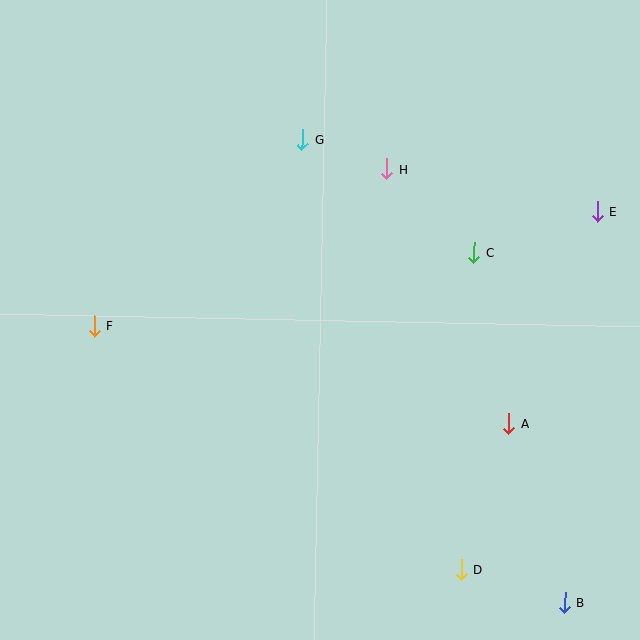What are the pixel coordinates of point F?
Point F is at (94, 326).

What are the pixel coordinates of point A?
Point A is at (509, 424).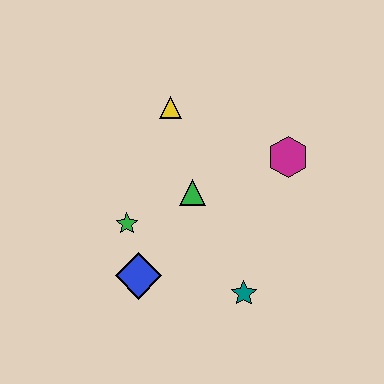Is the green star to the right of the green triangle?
No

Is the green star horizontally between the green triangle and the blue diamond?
No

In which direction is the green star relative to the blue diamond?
The green star is above the blue diamond.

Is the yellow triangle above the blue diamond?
Yes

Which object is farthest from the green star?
The magenta hexagon is farthest from the green star.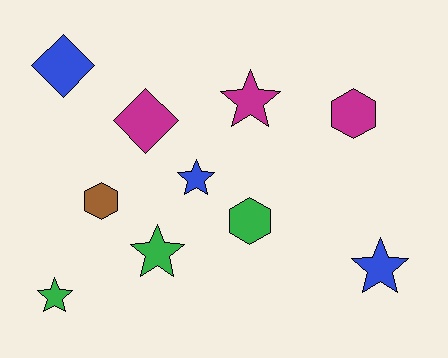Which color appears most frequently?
Blue, with 3 objects.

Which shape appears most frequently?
Star, with 5 objects.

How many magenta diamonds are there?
There is 1 magenta diamond.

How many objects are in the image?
There are 10 objects.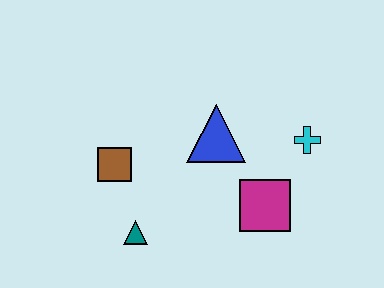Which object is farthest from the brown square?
The cyan cross is farthest from the brown square.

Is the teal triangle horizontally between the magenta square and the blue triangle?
No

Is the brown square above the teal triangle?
Yes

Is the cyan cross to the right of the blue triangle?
Yes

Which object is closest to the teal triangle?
The brown square is closest to the teal triangle.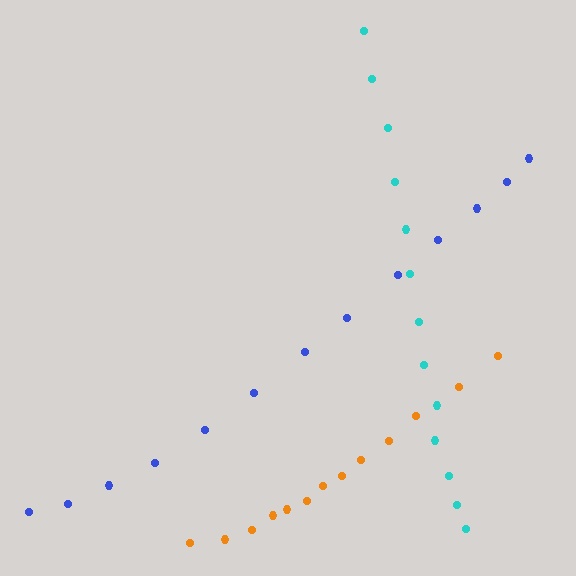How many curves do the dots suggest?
There are 3 distinct paths.